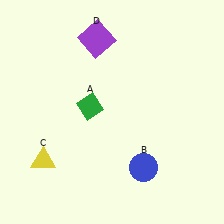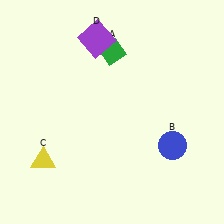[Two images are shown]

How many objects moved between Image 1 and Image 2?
2 objects moved between the two images.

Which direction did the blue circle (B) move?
The blue circle (B) moved right.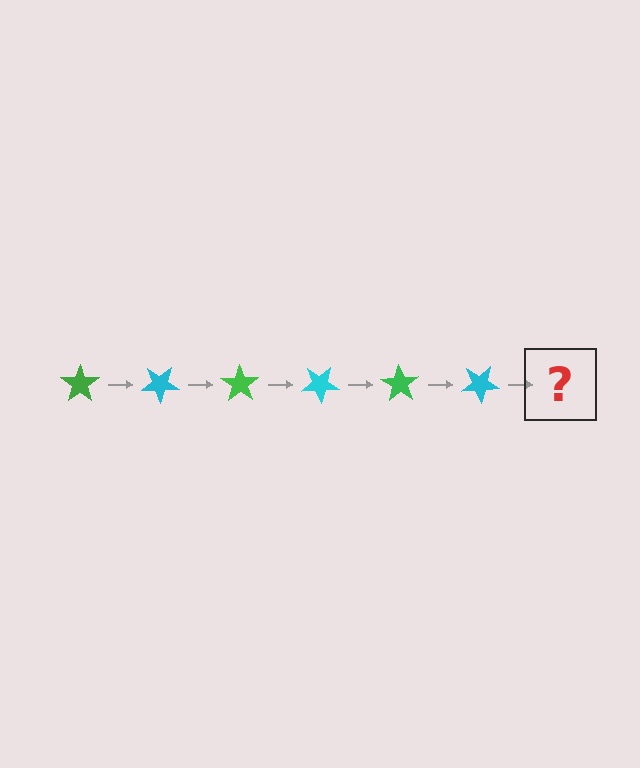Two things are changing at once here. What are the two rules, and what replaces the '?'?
The two rules are that it rotates 35 degrees each step and the color cycles through green and cyan. The '?' should be a green star, rotated 210 degrees from the start.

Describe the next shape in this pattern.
It should be a green star, rotated 210 degrees from the start.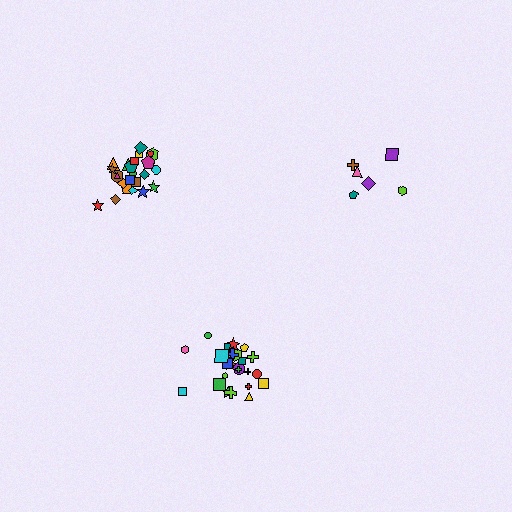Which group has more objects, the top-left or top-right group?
The top-left group.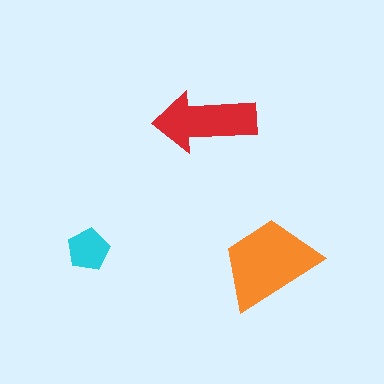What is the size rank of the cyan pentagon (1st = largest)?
3rd.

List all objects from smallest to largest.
The cyan pentagon, the red arrow, the orange trapezoid.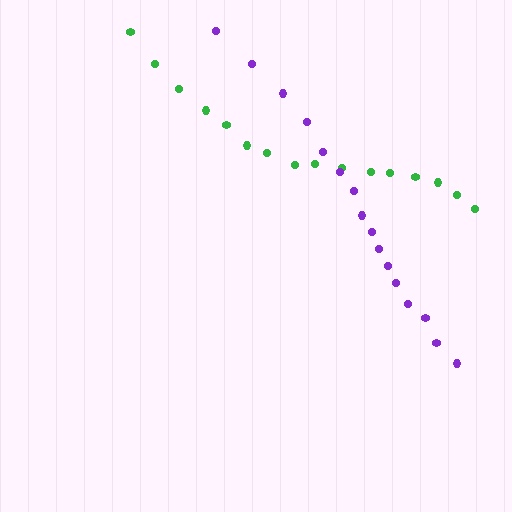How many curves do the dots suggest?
There are 2 distinct paths.